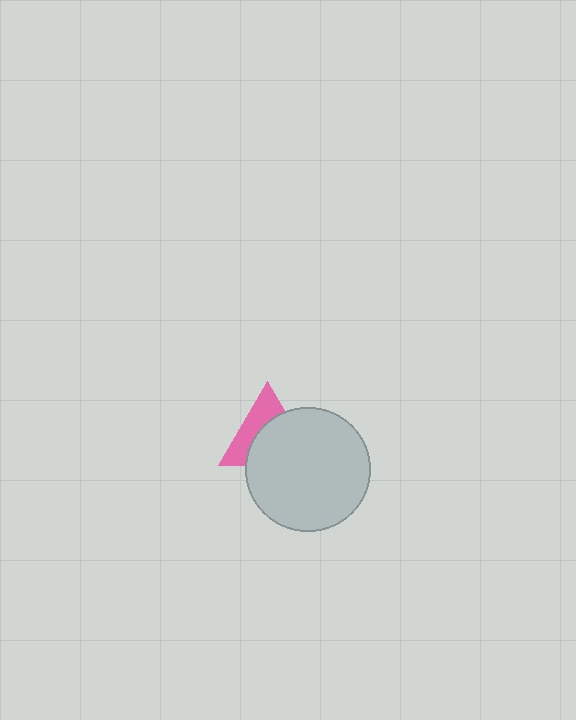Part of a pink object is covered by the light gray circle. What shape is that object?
It is a triangle.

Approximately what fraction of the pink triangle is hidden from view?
Roughly 57% of the pink triangle is hidden behind the light gray circle.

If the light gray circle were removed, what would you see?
You would see the complete pink triangle.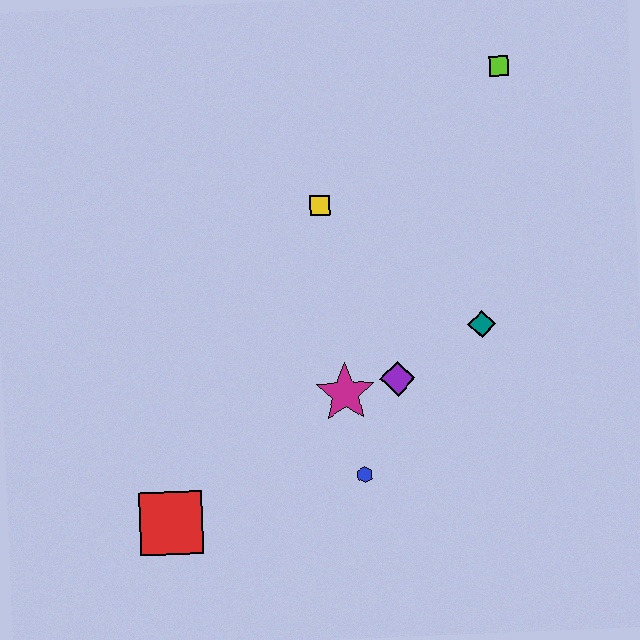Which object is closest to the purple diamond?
The magenta star is closest to the purple diamond.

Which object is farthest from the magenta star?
The lime square is farthest from the magenta star.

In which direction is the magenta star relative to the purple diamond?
The magenta star is to the left of the purple diamond.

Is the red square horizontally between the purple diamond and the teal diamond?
No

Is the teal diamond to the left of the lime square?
Yes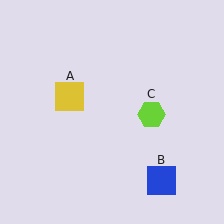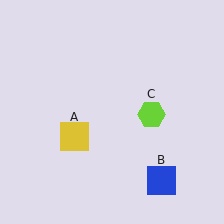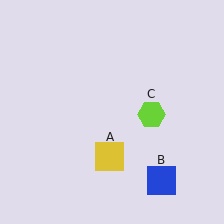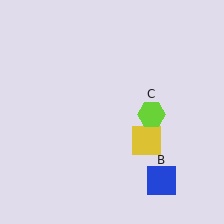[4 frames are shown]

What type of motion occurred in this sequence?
The yellow square (object A) rotated counterclockwise around the center of the scene.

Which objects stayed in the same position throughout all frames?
Blue square (object B) and lime hexagon (object C) remained stationary.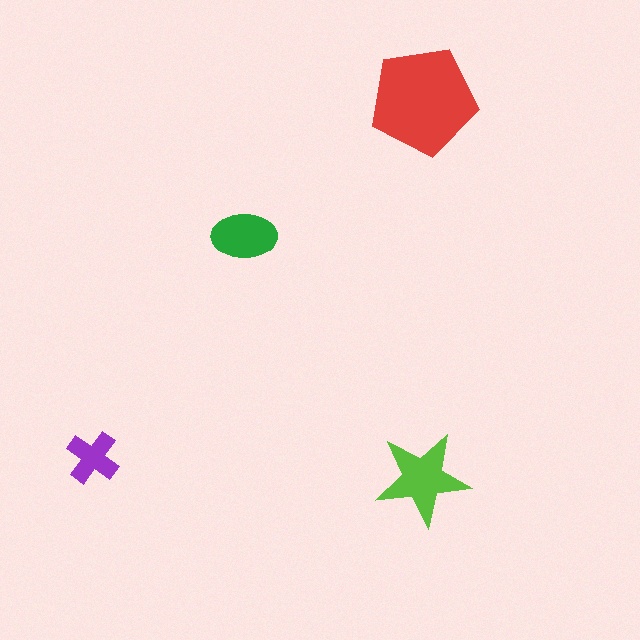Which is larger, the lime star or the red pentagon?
The red pentagon.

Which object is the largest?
The red pentagon.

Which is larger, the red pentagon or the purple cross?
The red pentagon.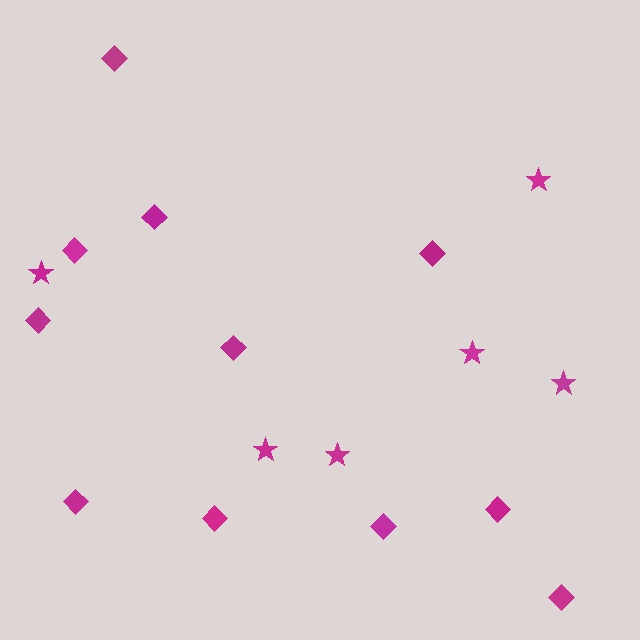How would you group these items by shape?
There are 2 groups: one group of diamonds (11) and one group of stars (6).